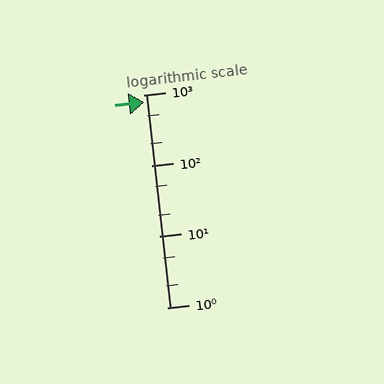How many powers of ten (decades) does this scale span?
The scale spans 3 decades, from 1 to 1000.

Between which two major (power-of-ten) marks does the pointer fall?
The pointer is between 100 and 1000.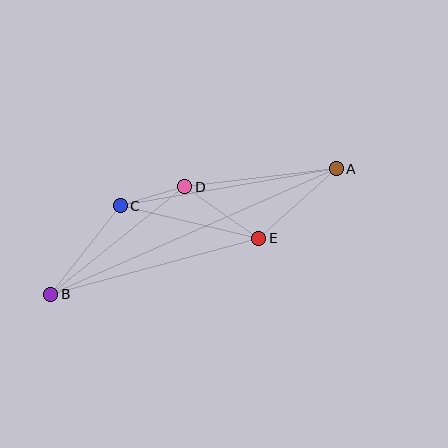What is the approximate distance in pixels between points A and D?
The distance between A and D is approximately 153 pixels.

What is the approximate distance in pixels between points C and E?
The distance between C and E is approximately 143 pixels.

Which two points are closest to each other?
Points C and D are closest to each other.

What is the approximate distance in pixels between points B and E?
The distance between B and E is approximately 216 pixels.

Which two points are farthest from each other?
Points A and B are farthest from each other.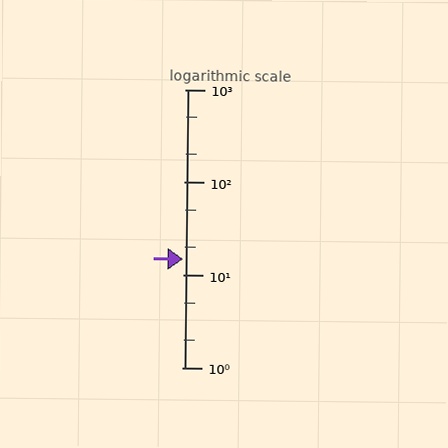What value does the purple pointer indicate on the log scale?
The pointer indicates approximately 15.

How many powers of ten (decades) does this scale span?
The scale spans 3 decades, from 1 to 1000.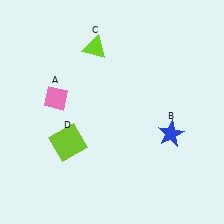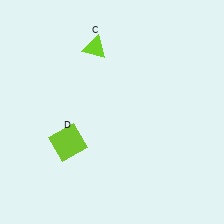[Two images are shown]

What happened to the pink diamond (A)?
The pink diamond (A) was removed in Image 2. It was in the top-left area of Image 1.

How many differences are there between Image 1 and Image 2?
There are 2 differences between the two images.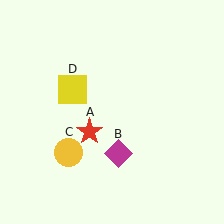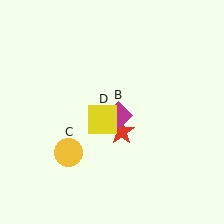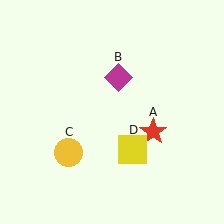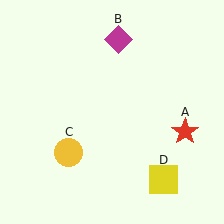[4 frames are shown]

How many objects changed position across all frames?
3 objects changed position: red star (object A), magenta diamond (object B), yellow square (object D).